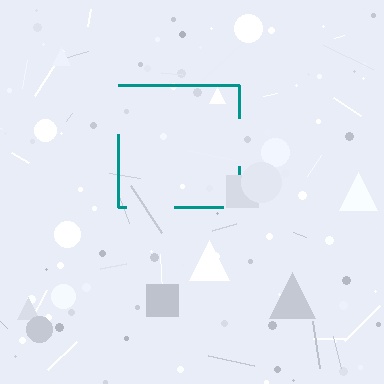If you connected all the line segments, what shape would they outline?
They would outline a square.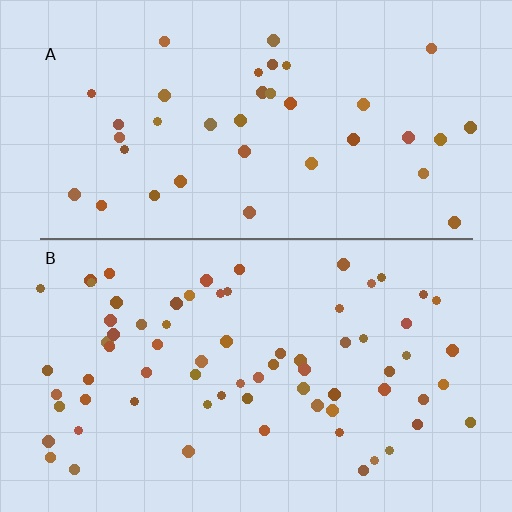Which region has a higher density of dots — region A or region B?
B (the bottom).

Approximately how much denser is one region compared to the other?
Approximately 1.9× — region B over region A.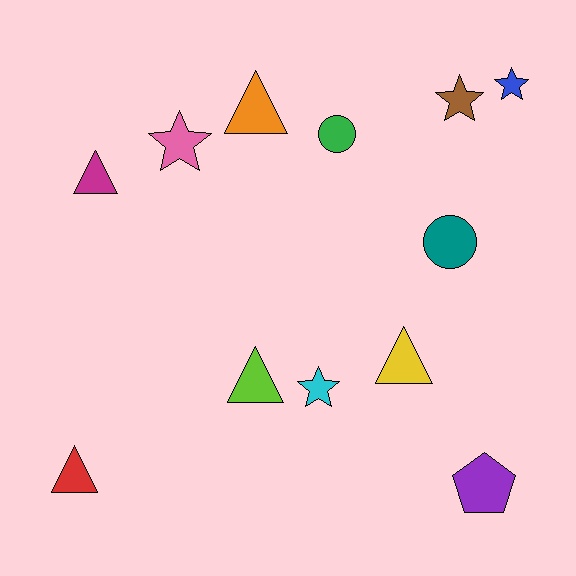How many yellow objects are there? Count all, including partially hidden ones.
There is 1 yellow object.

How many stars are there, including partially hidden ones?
There are 4 stars.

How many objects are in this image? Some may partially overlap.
There are 12 objects.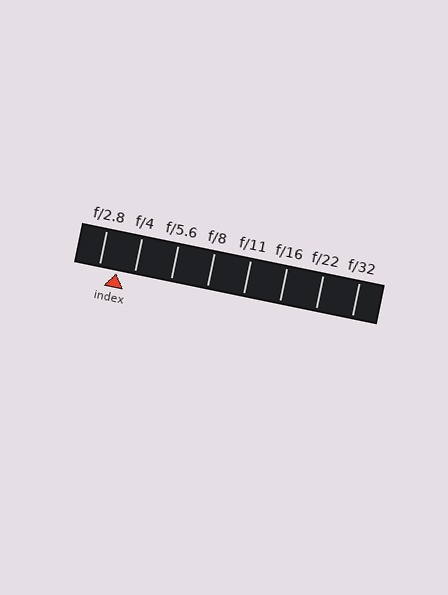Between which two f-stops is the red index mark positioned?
The index mark is between f/2.8 and f/4.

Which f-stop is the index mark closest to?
The index mark is closest to f/4.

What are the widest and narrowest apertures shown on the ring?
The widest aperture shown is f/2.8 and the narrowest is f/32.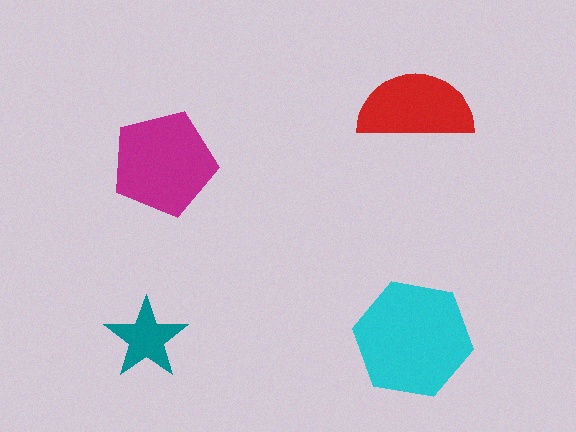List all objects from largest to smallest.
The cyan hexagon, the magenta pentagon, the red semicircle, the teal star.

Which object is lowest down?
The cyan hexagon is bottommost.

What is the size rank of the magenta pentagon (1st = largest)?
2nd.